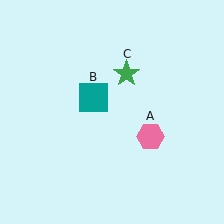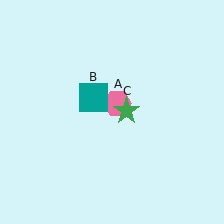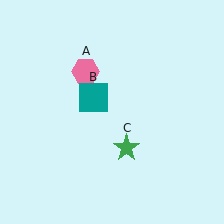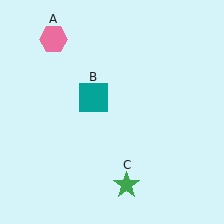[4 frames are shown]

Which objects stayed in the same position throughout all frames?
Teal square (object B) remained stationary.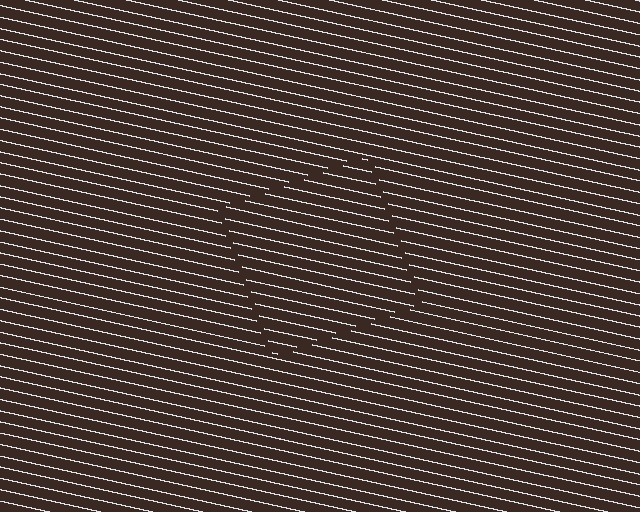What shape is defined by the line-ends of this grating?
An illusory square. The interior of the shape contains the same grating, shifted by half a period — the contour is defined by the phase discontinuity where line-ends from the inner and outer gratings abut.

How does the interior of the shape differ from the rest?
The interior of the shape contains the same grating, shifted by half a period — the contour is defined by the phase discontinuity where line-ends from the inner and outer gratings abut.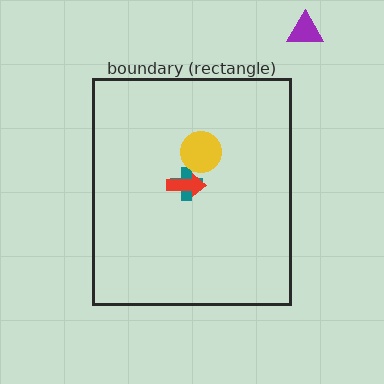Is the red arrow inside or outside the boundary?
Inside.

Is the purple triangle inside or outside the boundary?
Outside.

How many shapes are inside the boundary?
3 inside, 1 outside.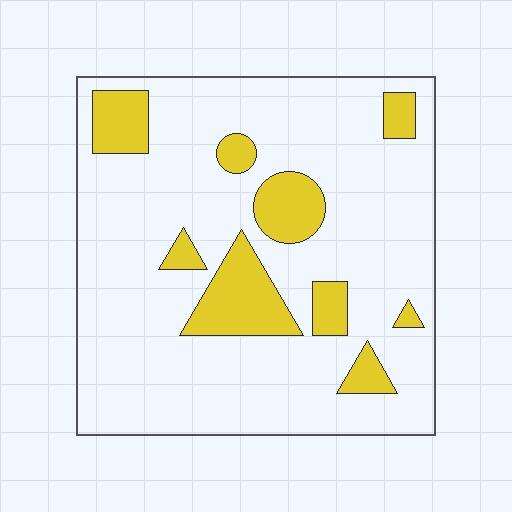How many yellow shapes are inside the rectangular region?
9.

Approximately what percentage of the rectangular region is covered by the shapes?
Approximately 20%.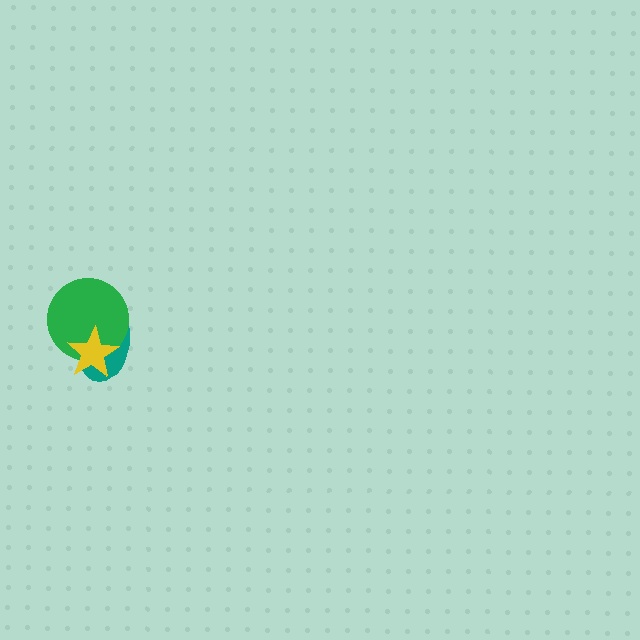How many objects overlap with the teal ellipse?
2 objects overlap with the teal ellipse.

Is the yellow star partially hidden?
No, no other shape covers it.